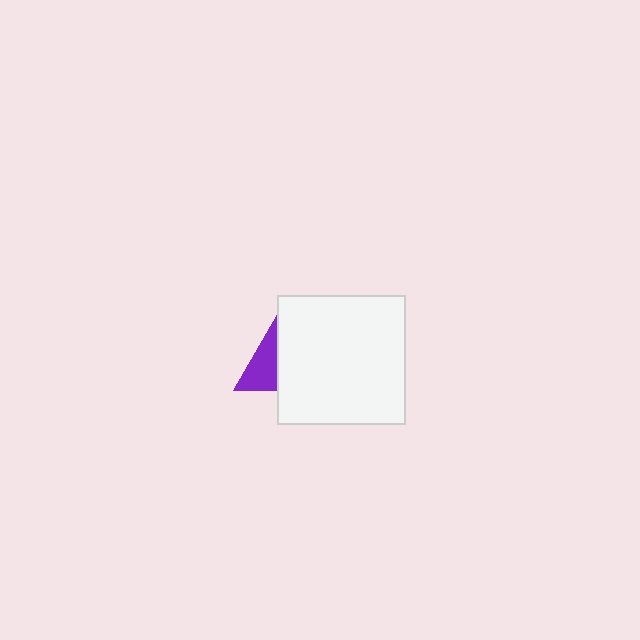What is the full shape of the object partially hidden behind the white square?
The partially hidden object is a purple triangle.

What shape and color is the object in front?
The object in front is a white square.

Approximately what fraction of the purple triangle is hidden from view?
Roughly 49% of the purple triangle is hidden behind the white square.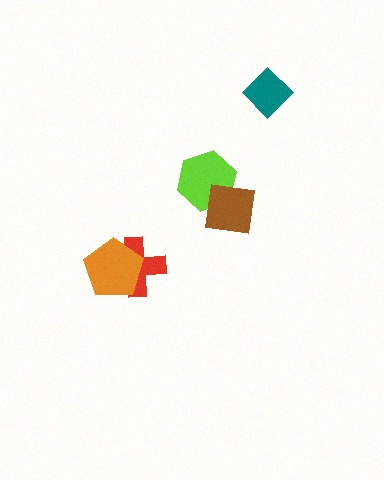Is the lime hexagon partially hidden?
Yes, it is partially covered by another shape.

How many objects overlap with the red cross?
1 object overlaps with the red cross.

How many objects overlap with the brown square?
1 object overlaps with the brown square.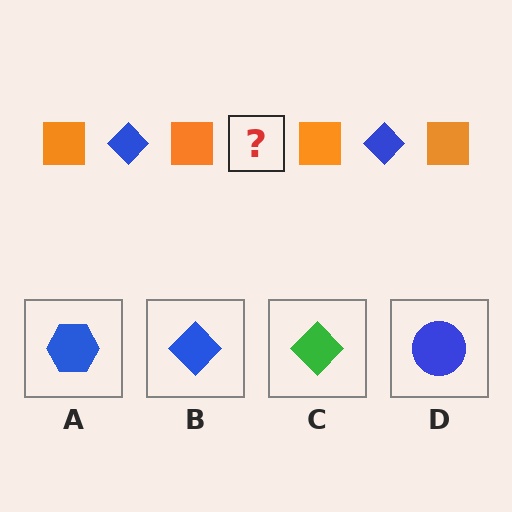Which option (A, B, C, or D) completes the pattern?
B.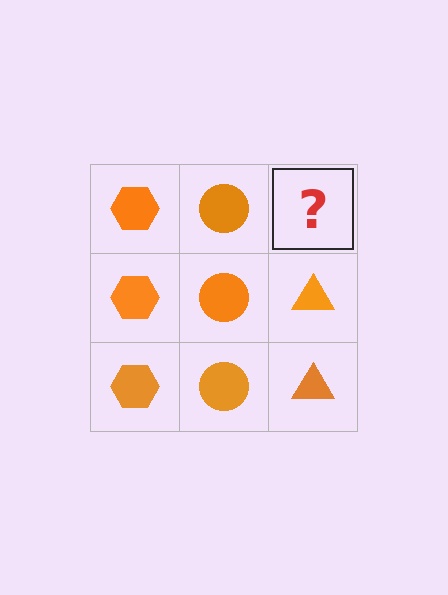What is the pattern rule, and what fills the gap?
The rule is that each column has a consistent shape. The gap should be filled with an orange triangle.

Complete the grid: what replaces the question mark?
The question mark should be replaced with an orange triangle.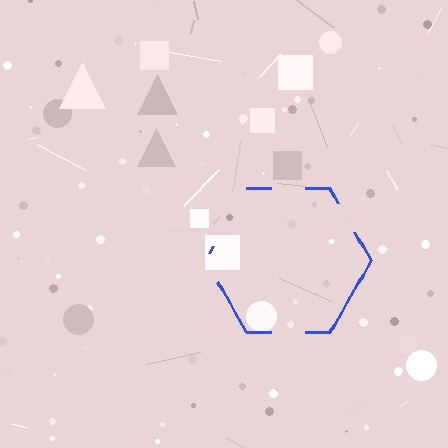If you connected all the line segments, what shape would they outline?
They would outline a hexagon.